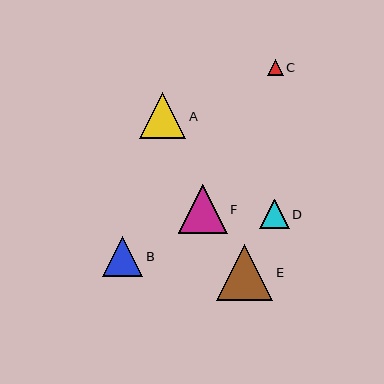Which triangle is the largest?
Triangle E is the largest with a size of approximately 56 pixels.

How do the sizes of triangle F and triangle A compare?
Triangle F and triangle A are approximately the same size.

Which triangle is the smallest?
Triangle C is the smallest with a size of approximately 16 pixels.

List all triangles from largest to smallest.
From largest to smallest: E, F, A, B, D, C.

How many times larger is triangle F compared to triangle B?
Triangle F is approximately 1.2 times the size of triangle B.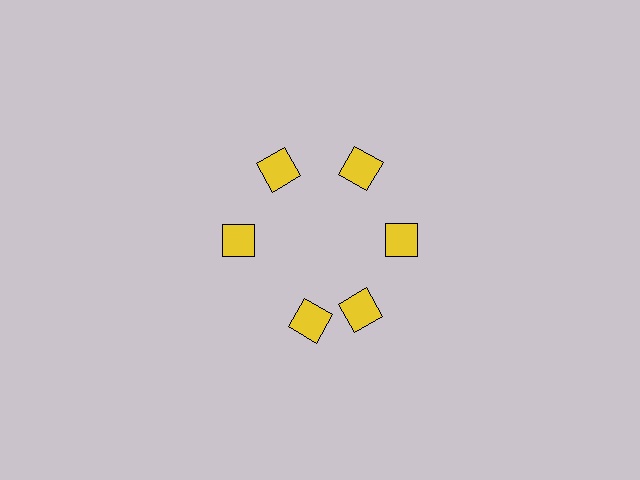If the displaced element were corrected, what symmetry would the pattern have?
It would have 6-fold rotational symmetry — the pattern would map onto itself every 60 degrees.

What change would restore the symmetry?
The symmetry would be restored by rotating it back into even spacing with its neighbors so that all 6 diamonds sit at equal angles and equal distance from the center.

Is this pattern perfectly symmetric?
No. The 6 yellow diamonds are arranged in a ring, but one element near the 7 o'clock position is rotated out of alignment along the ring, breaking the 6-fold rotational symmetry.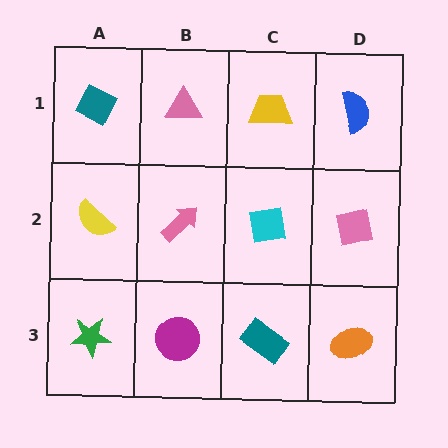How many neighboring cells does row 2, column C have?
4.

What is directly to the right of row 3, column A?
A magenta circle.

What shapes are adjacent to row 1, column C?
A cyan square (row 2, column C), a pink triangle (row 1, column B), a blue semicircle (row 1, column D).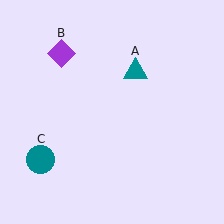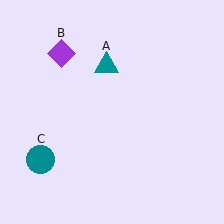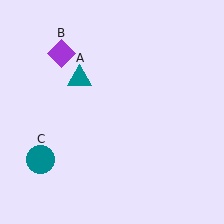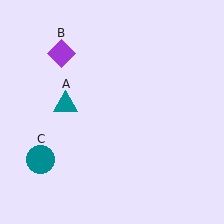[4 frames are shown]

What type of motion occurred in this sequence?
The teal triangle (object A) rotated counterclockwise around the center of the scene.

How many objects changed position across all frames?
1 object changed position: teal triangle (object A).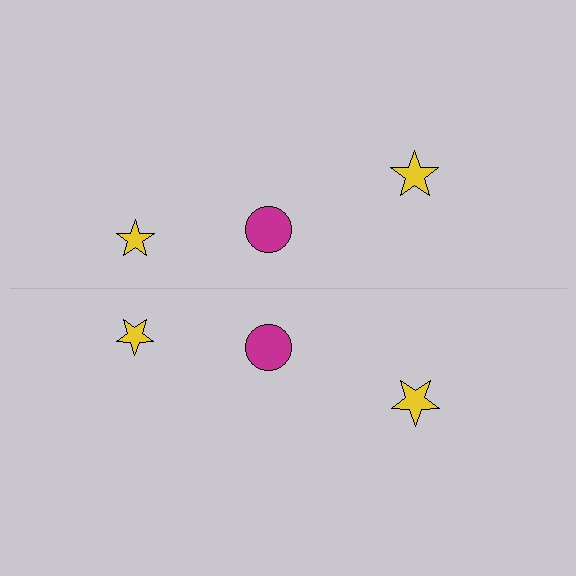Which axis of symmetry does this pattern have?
The pattern has a horizontal axis of symmetry running through the center of the image.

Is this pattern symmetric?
Yes, this pattern has bilateral (reflection) symmetry.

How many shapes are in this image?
There are 6 shapes in this image.